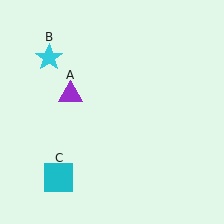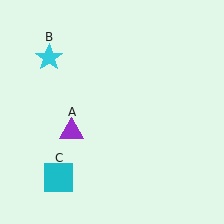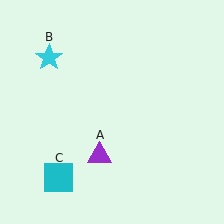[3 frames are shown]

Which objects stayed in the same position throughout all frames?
Cyan star (object B) and cyan square (object C) remained stationary.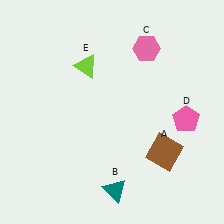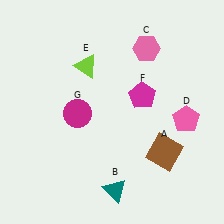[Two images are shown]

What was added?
A magenta pentagon (F), a magenta circle (G) were added in Image 2.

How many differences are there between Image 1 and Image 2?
There are 2 differences between the two images.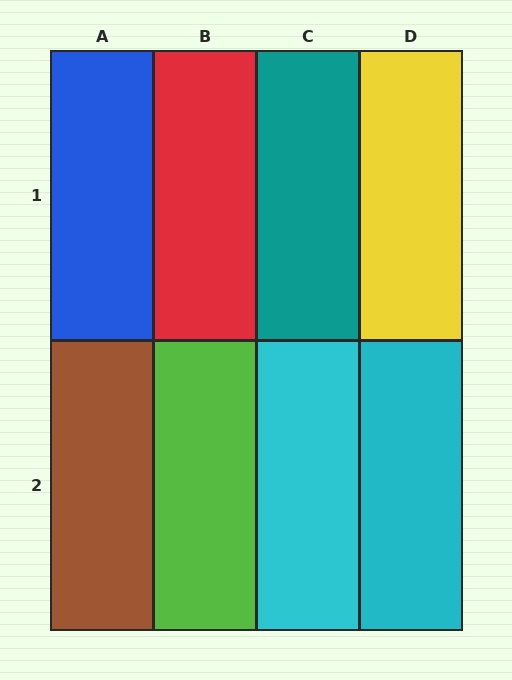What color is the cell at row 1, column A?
Blue.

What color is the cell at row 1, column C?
Teal.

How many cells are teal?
1 cell is teal.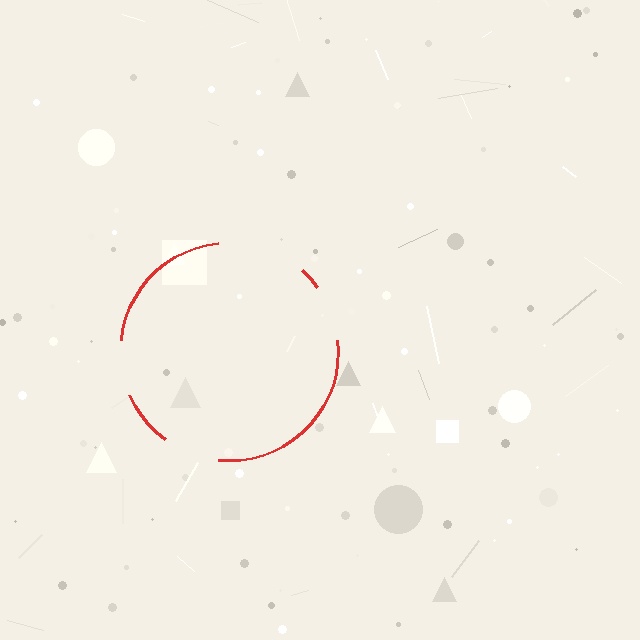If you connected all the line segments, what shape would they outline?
They would outline a circle.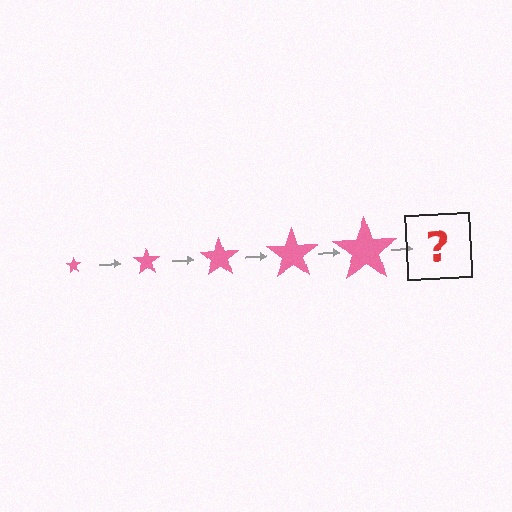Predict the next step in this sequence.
The next step is a pink star, larger than the previous one.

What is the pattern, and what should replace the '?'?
The pattern is that the star gets progressively larger each step. The '?' should be a pink star, larger than the previous one.